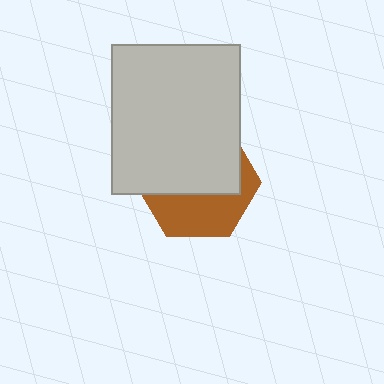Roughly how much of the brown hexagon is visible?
A small part of it is visible (roughly 40%).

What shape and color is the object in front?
The object in front is a light gray rectangle.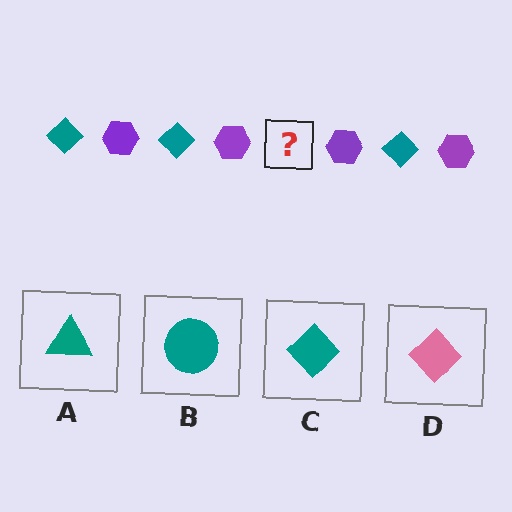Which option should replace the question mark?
Option C.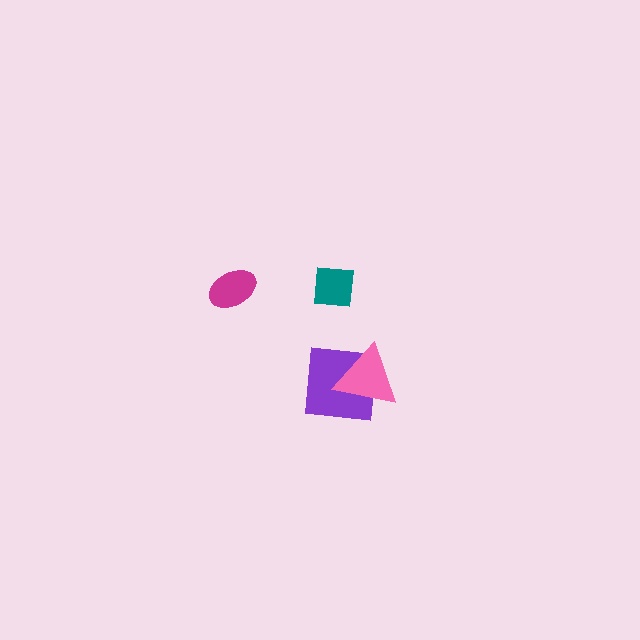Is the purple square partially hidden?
Yes, it is partially covered by another shape.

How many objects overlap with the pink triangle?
1 object overlaps with the pink triangle.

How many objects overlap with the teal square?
0 objects overlap with the teal square.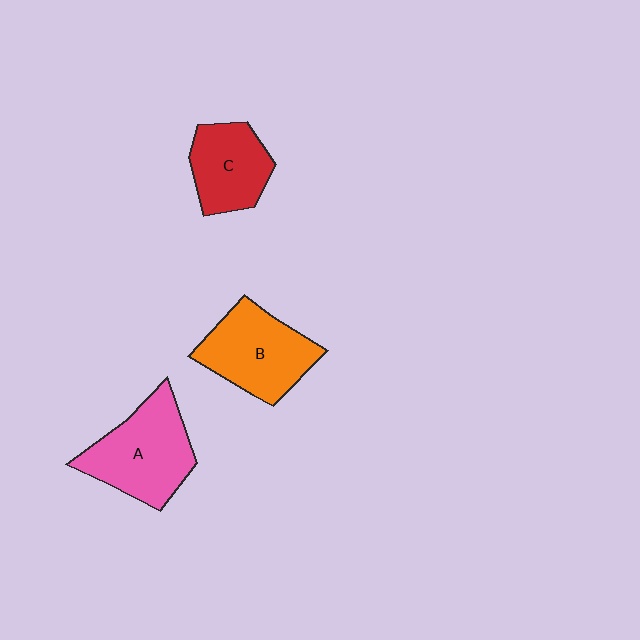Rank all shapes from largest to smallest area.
From largest to smallest: A (pink), B (orange), C (red).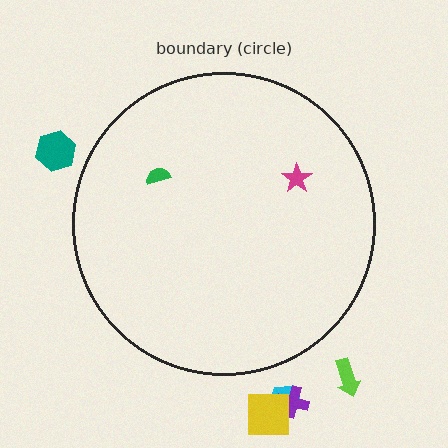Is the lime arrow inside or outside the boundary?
Outside.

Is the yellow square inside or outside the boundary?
Outside.